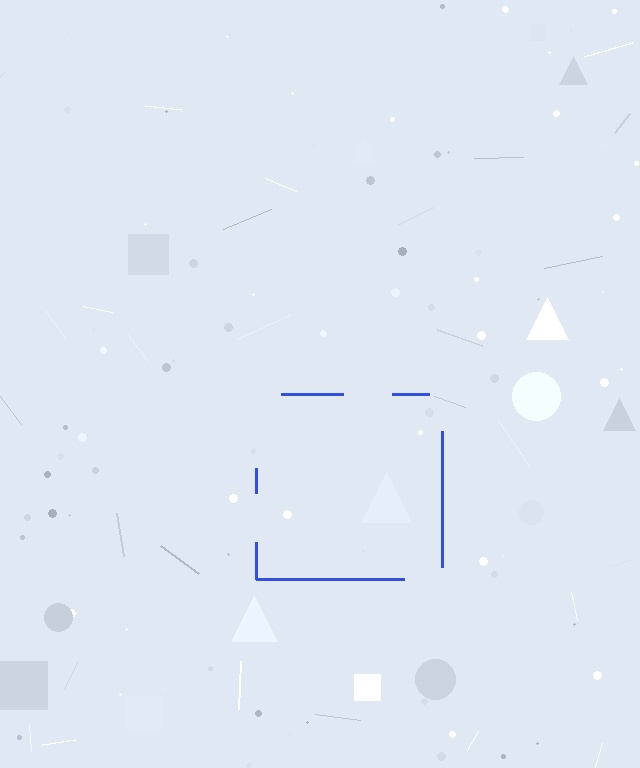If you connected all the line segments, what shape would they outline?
They would outline a square.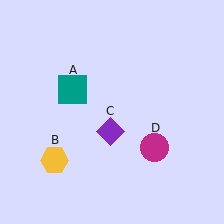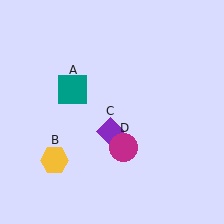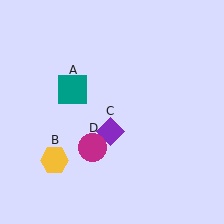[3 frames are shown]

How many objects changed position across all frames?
1 object changed position: magenta circle (object D).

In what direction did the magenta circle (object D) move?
The magenta circle (object D) moved left.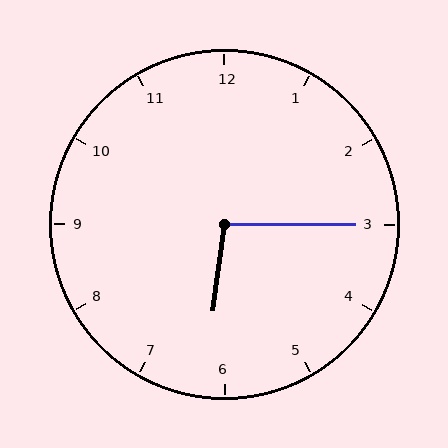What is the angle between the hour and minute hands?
Approximately 98 degrees.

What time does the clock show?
6:15.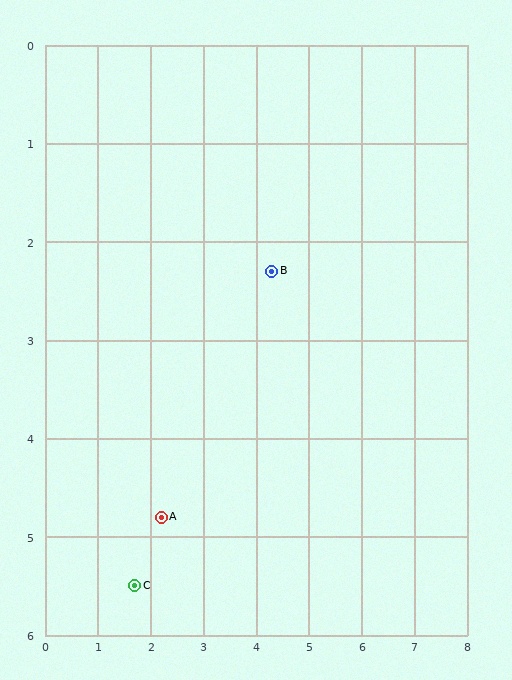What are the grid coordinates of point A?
Point A is at approximately (2.2, 4.8).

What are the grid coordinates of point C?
Point C is at approximately (1.7, 5.5).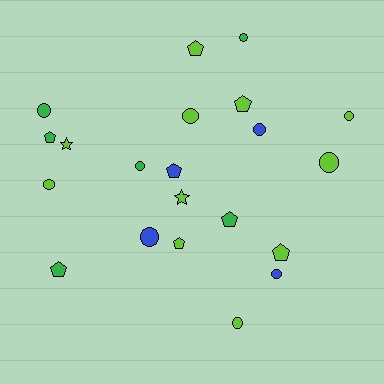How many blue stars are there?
There are no blue stars.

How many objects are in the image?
There are 21 objects.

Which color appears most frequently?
Lime, with 11 objects.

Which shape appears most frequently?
Circle, with 11 objects.